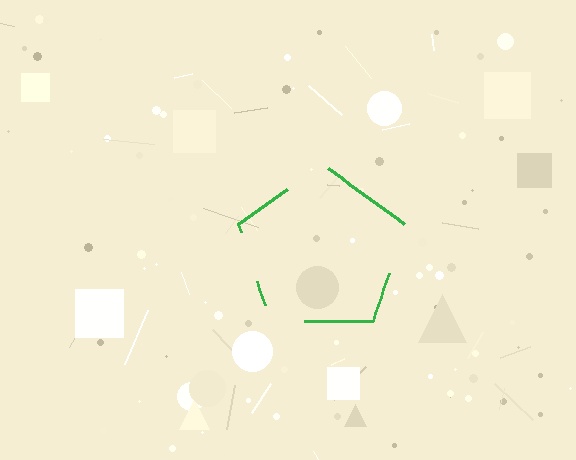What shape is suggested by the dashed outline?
The dashed outline suggests a pentagon.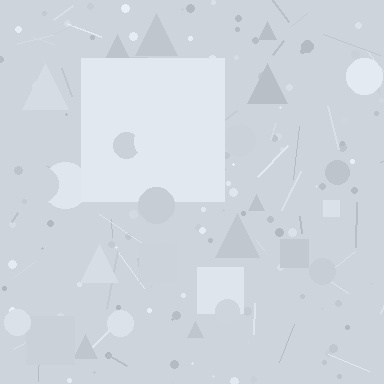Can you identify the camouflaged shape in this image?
The camouflaged shape is a square.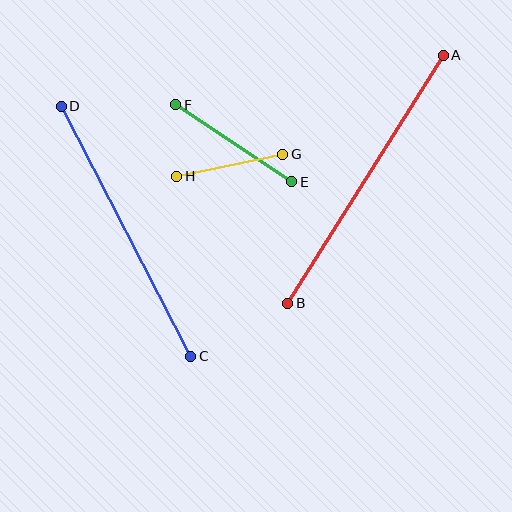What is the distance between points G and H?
The distance is approximately 108 pixels.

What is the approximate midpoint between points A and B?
The midpoint is at approximately (366, 179) pixels.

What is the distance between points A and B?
The distance is approximately 293 pixels.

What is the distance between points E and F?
The distance is approximately 139 pixels.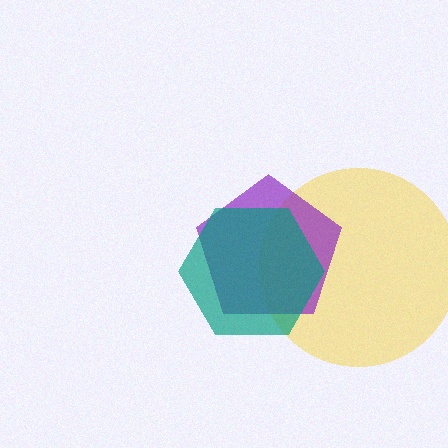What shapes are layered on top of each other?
The layered shapes are: a yellow circle, a purple pentagon, a teal hexagon.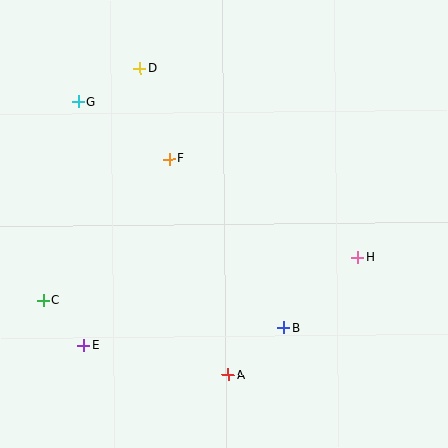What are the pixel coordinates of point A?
Point A is at (228, 375).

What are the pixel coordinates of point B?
Point B is at (284, 328).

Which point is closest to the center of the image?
Point F at (170, 159) is closest to the center.